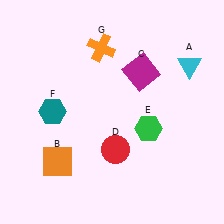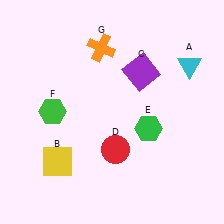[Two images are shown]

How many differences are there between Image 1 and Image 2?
There are 3 differences between the two images.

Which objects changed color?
B changed from orange to yellow. C changed from magenta to purple. F changed from teal to green.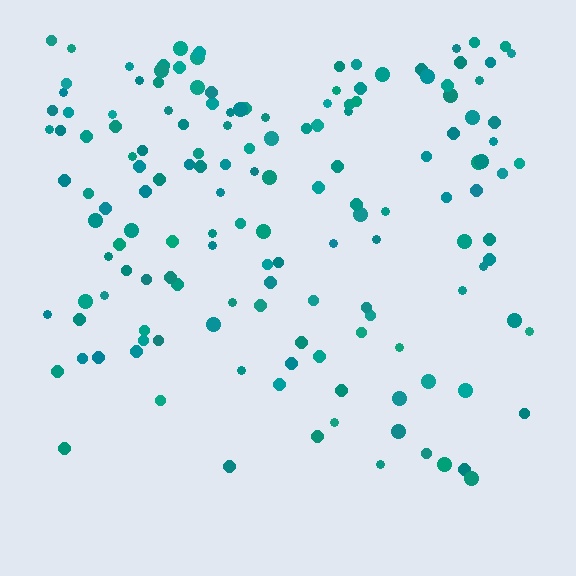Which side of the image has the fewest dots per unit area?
The bottom.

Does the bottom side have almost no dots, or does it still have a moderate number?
Still a moderate number, just noticeably fewer than the top.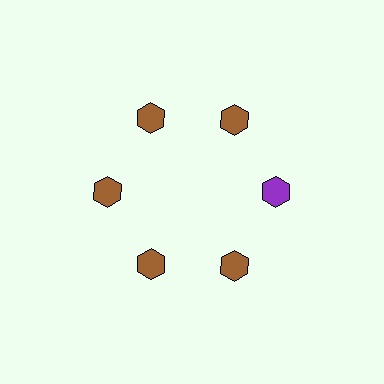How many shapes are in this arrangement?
There are 6 shapes arranged in a ring pattern.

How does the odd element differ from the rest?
It has a different color: purple instead of brown.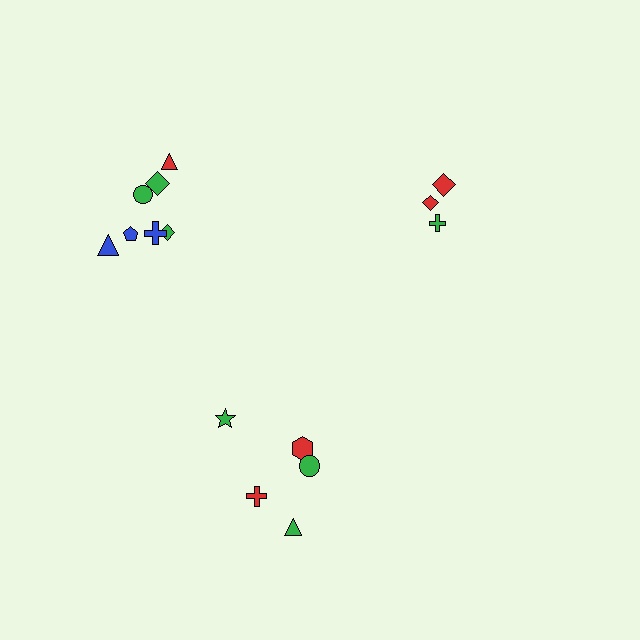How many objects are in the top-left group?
There are 7 objects.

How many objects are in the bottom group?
There are 5 objects.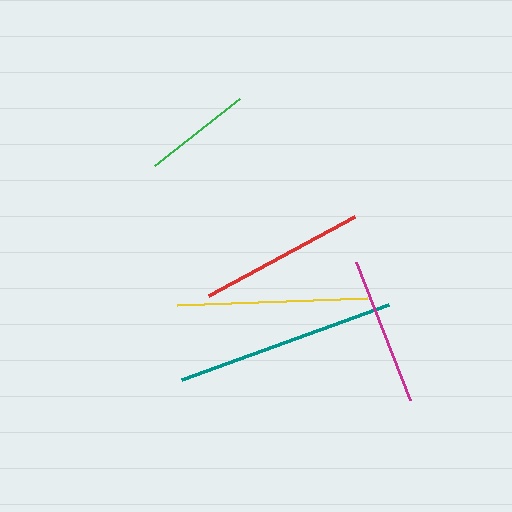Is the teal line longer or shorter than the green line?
The teal line is longer than the green line.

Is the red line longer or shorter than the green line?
The red line is longer than the green line.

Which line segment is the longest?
The teal line is the longest at approximately 220 pixels.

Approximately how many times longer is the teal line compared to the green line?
The teal line is approximately 2.0 times the length of the green line.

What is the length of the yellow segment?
The yellow segment is approximately 189 pixels long.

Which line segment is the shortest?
The green line is the shortest at approximately 108 pixels.